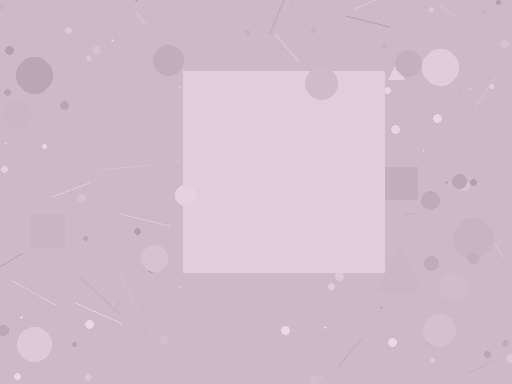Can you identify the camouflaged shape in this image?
The camouflaged shape is a square.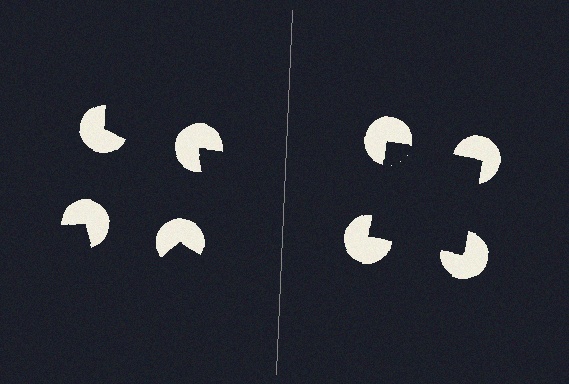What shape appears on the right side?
An illusory square.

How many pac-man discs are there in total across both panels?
8 — 4 on each side.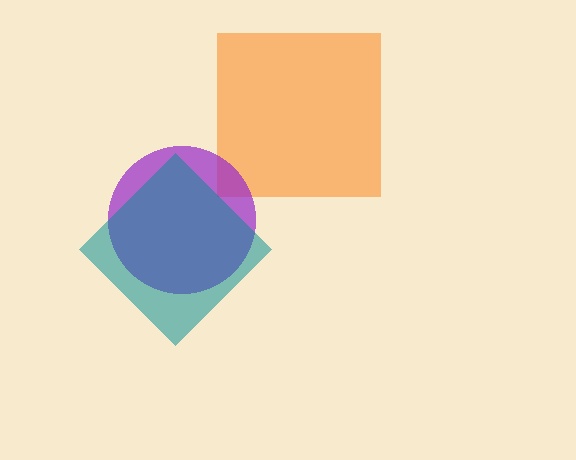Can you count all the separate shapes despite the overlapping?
Yes, there are 3 separate shapes.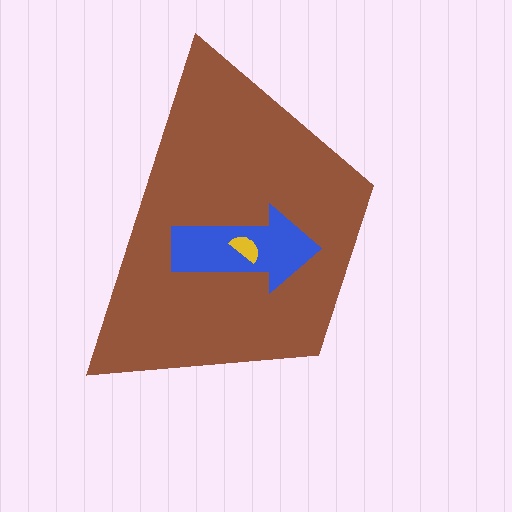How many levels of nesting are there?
3.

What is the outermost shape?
The brown trapezoid.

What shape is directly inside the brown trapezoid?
The blue arrow.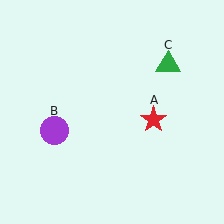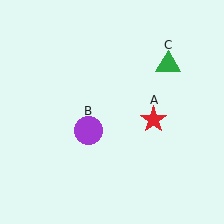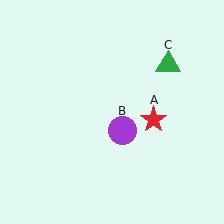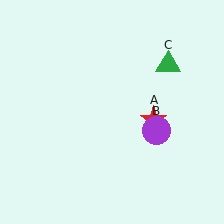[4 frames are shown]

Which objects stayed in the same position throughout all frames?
Red star (object A) and green triangle (object C) remained stationary.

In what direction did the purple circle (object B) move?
The purple circle (object B) moved right.